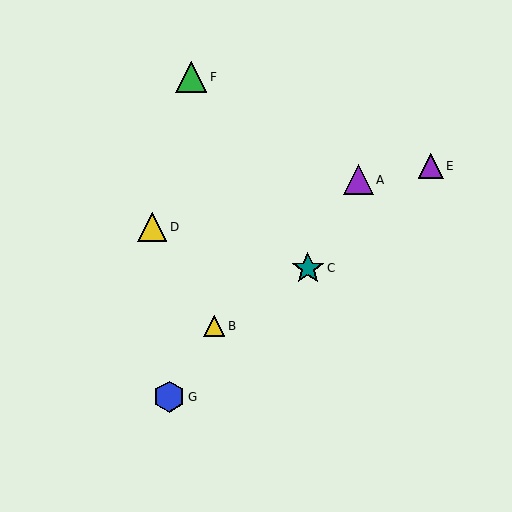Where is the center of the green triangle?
The center of the green triangle is at (191, 77).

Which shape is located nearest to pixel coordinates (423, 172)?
The purple triangle (labeled E) at (431, 166) is nearest to that location.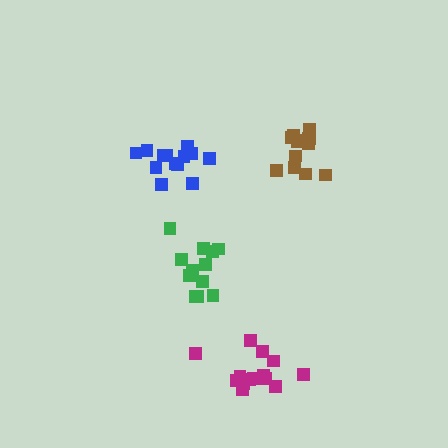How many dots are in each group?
Group 1: 12 dots, Group 2: 13 dots, Group 3: 14 dots, Group 4: 14 dots (53 total).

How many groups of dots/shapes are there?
There are 4 groups.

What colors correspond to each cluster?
The clusters are colored: green, brown, magenta, blue.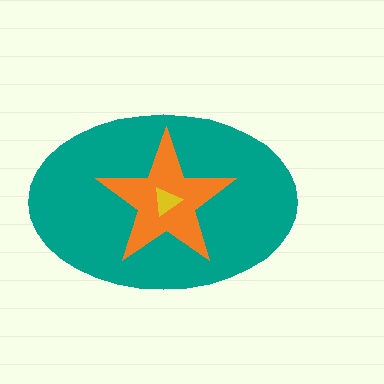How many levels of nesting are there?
3.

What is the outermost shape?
The teal ellipse.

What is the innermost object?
The yellow triangle.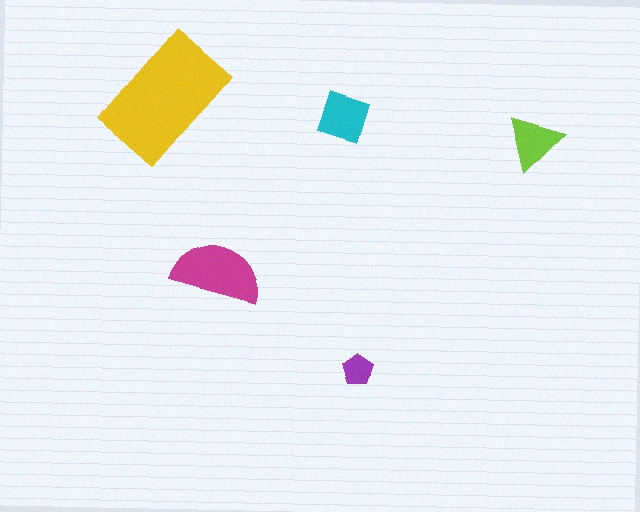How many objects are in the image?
There are 5 objects in the image.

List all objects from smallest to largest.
The purple pentagon, the lime triangle, the cyan square, the magenta semicircle, the yellow rectangle.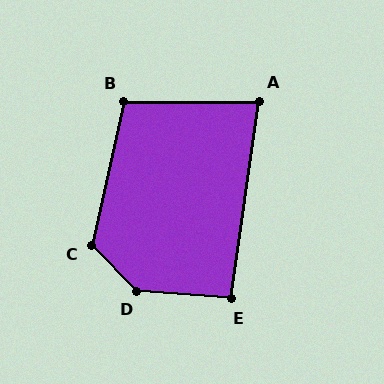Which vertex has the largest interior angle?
D, at approximately 139 degrees.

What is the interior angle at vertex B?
Approximately 103 degrees (obtuse).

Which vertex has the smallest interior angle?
A, at approximately 82 degrees.